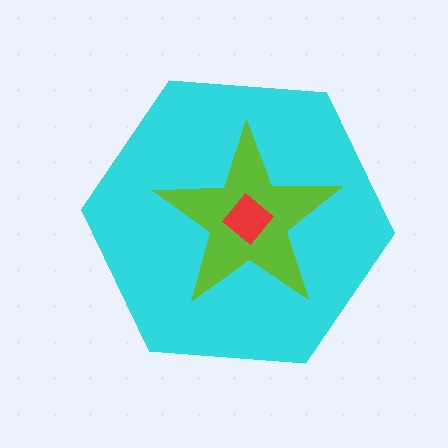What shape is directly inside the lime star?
The red diamond.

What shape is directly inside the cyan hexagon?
The lime star.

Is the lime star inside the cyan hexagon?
Yes.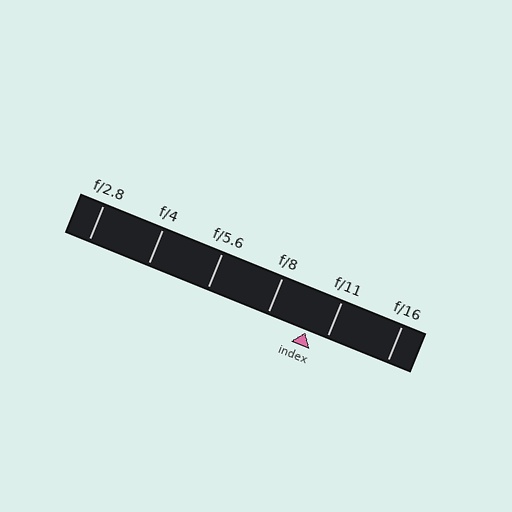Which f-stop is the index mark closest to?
The index mark is closest to f/11.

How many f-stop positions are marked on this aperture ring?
There are 6 f-stop positions marked.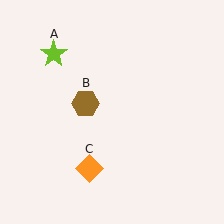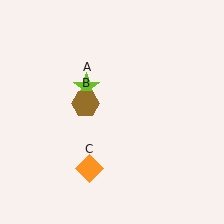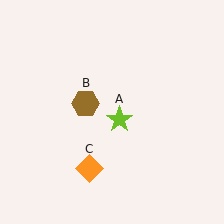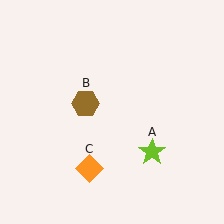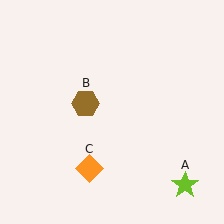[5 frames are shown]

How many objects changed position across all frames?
1 object changed position: lime star (object A).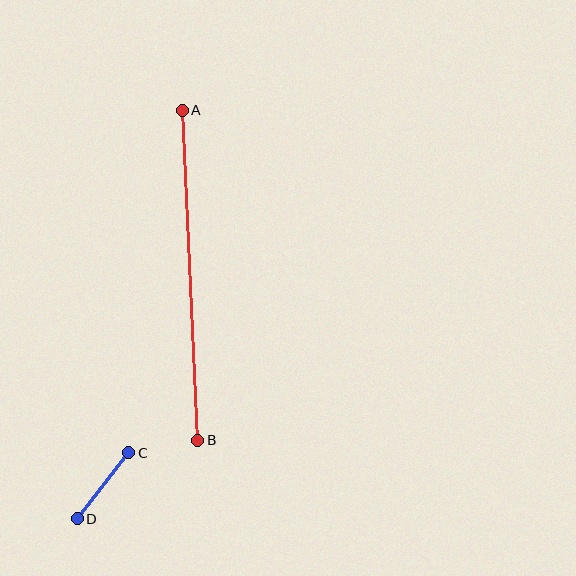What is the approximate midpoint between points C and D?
The midpoint is at approximately (103, 486) pixels.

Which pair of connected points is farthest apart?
Points A and B are farthest apart.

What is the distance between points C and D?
The distance is approximately 84 pixels.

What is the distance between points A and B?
The distance is approximately 330 pixels.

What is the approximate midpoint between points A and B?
The midpoint is at approximately (190, 275) pixels.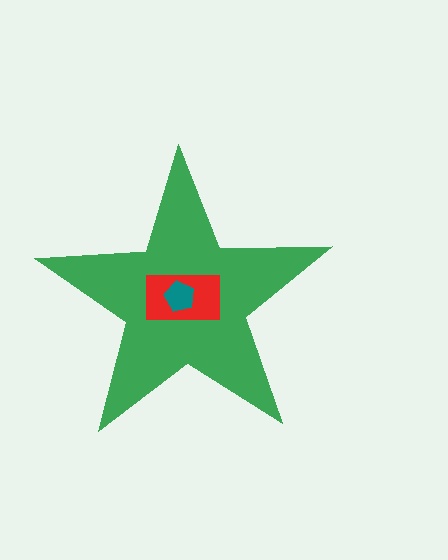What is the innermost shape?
The teal pentagon.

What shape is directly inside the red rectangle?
The teal pentagon.